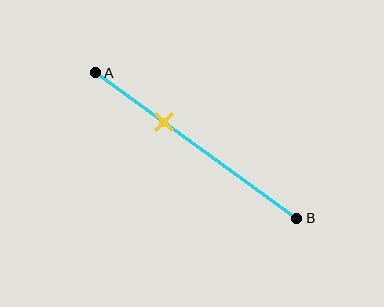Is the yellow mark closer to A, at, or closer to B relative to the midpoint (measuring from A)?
The yellow mark is closer to point A than the midpoint of segment AB.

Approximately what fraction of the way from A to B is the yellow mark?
The yellow mark is approximately 35% of the way from A to B.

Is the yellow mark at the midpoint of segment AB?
No, the mark is at about 35% from A, not at the 50% midpoint.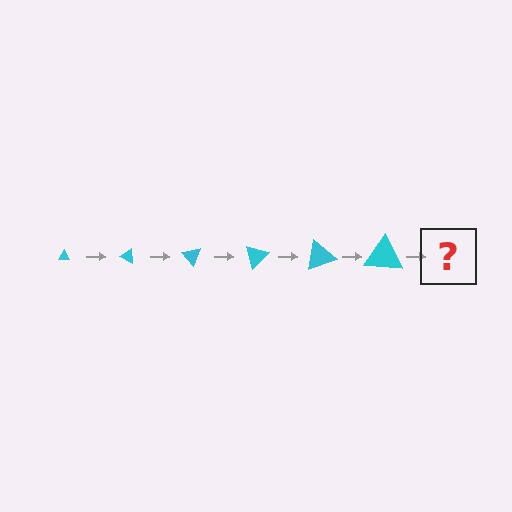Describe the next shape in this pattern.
It should be a triangle, larger than the previous one and rotated 150 degrees from the start.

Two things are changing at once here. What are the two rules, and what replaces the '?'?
The two rules are that the triangle grows larger each step and it rotates 25 degrees each step. The '?' should be a triangle, larger than the previous one and rotated 150 degrees from the start.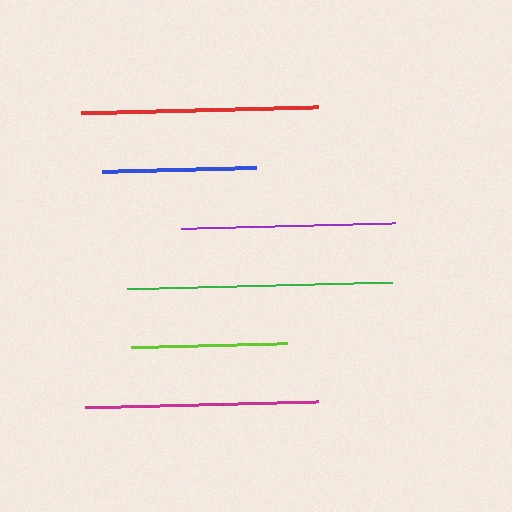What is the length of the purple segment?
The purple segment is approximately 214 pixels long.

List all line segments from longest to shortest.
From longest to shortest: green, red, magenta, purple, lime, blue.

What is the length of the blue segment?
The blue segment is approximately 154 pixels long.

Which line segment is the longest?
The green line is the longest at approximately 265 pixels.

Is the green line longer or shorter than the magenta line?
The green line is longer than the magenta line.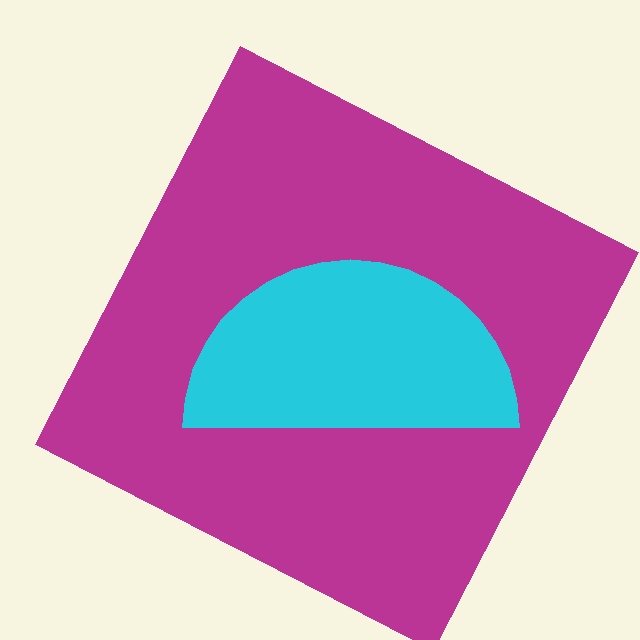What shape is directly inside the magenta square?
The cyan semicircle.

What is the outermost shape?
The magenta square.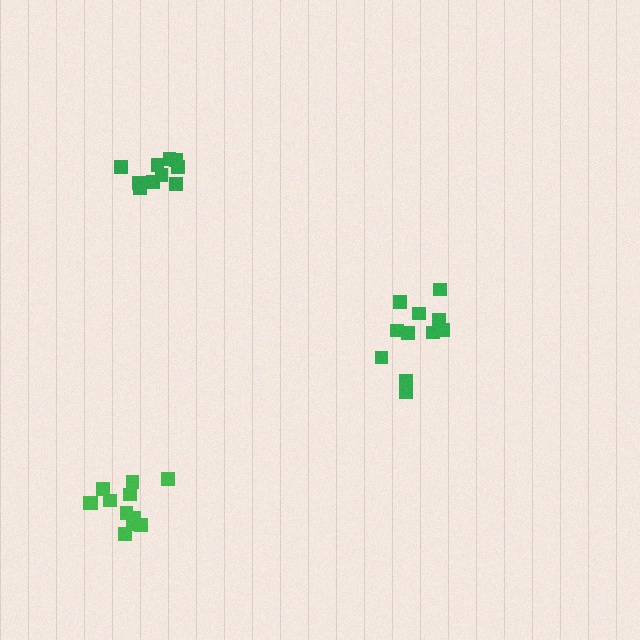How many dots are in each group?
Group 1: 11 dots, Group 2: 12 dots, Group 3: 10 dots (33 total).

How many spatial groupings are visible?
There are 3 spatial groupings.